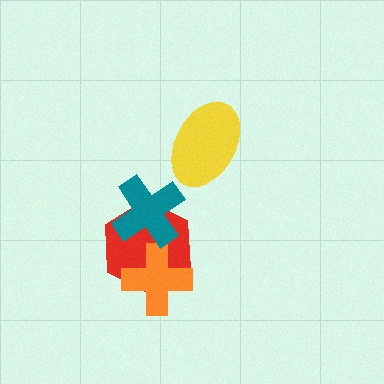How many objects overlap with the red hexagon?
2 objects overlap with the red hexagon.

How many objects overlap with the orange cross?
1 object overlaps with the orange cross.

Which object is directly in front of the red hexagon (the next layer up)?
The orange cross is directly in front of the red hexagon.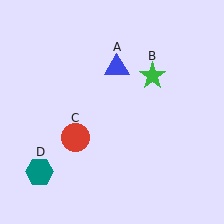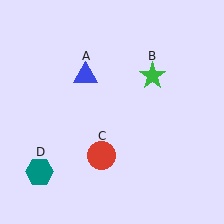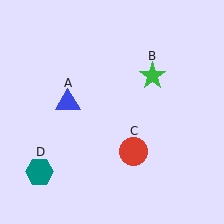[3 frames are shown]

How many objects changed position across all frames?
2 objects changed position: blue triangle (object A), red circle (object C).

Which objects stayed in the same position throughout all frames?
Green star (object B) and teal hexagon (object D) remained stationary.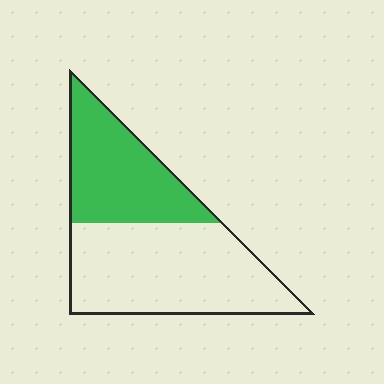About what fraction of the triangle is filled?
About two fifths (2/5).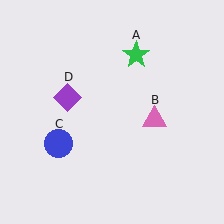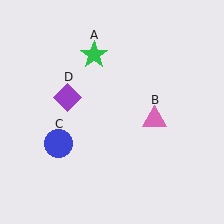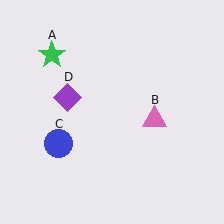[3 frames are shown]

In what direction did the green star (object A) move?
The green star (object A) moved left.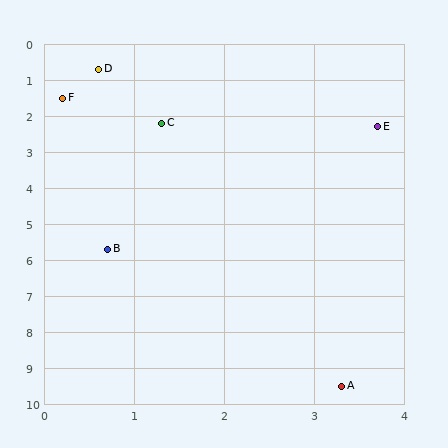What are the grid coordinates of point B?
Point B is at approximately (0.7, 5.7).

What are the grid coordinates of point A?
Point A is at approximately (3.3, 9.5).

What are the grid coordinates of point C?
Point C is at approximately (1.3, 2.2).